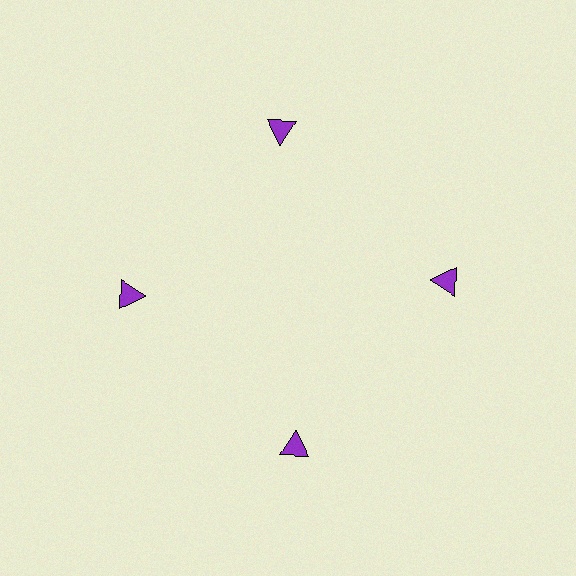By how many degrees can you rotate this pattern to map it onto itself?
The pattern maps onto itself every 90 degrees of rotation.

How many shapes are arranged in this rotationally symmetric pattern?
There are 4 shapes, arranged in 4 groups of 1.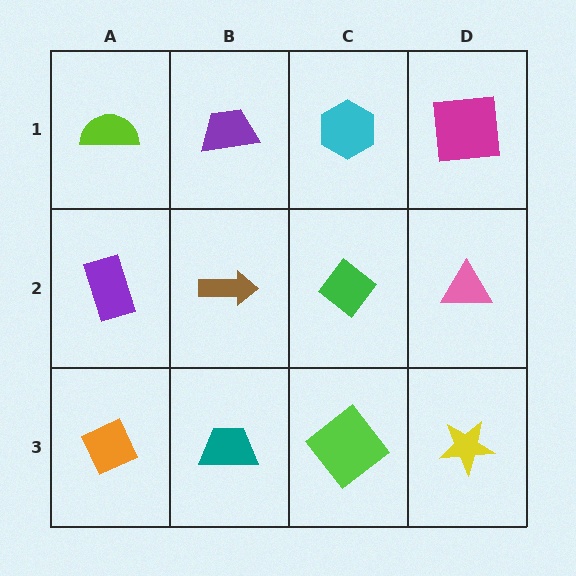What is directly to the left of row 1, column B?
A lime semicircle.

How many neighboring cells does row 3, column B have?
3.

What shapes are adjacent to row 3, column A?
A purple rectangle (row 2, column A), a teal trapezoid (row 3, column B).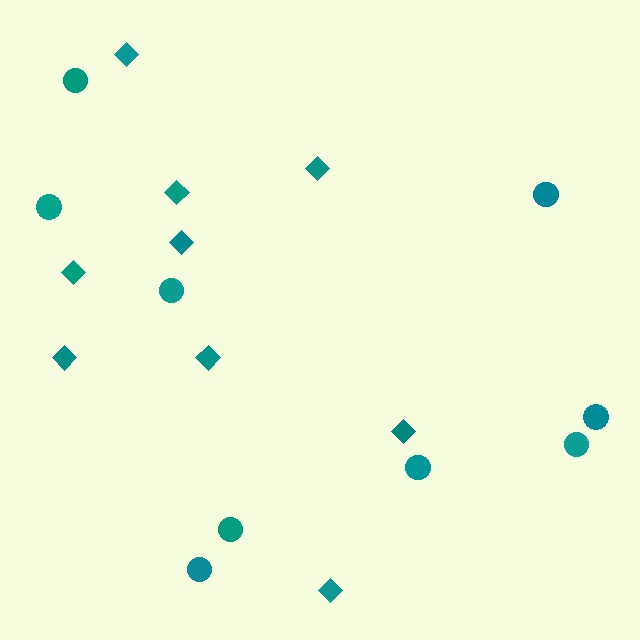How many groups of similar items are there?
There are 2 groups: one group of diamonds (9) and one group of circles (9).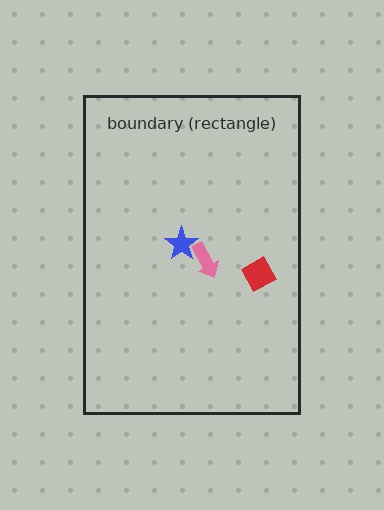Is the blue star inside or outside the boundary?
Inside.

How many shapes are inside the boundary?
3 inside, 0 outside.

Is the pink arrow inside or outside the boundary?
Inside.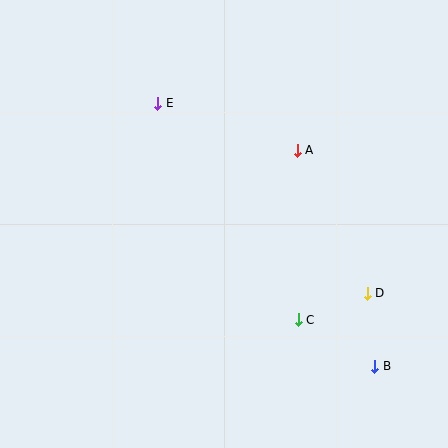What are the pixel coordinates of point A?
Point A is at (297, 150).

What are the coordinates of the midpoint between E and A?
The midpoint between E and A is at (227, 127).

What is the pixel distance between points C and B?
The distance between C and B is 90 pixels.